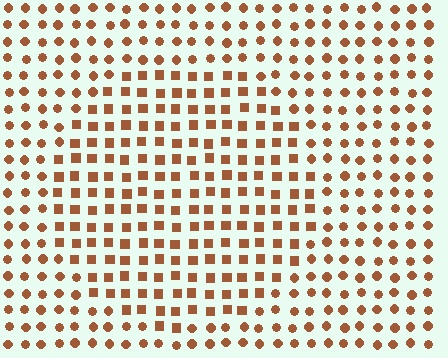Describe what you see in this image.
The image is filled with small brown elements arranged in a uniform grid. A circle-shaped region contains squares, while the surrounding area contains circles. The boundary is defined purely by the change in element shape.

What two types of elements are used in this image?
The image uses squares inside the circle region and circles outside it.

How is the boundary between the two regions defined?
The boundary is defined by a change in element shape: squares inside vs. circles outside. All elements share the same color and spacing.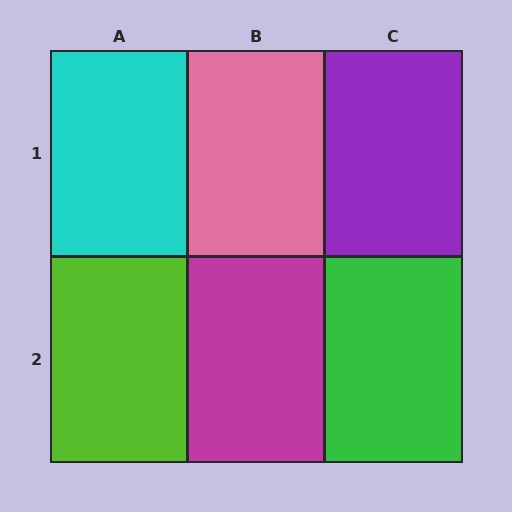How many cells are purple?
1 cell is purple.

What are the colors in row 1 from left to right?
Cyan, pink, purple.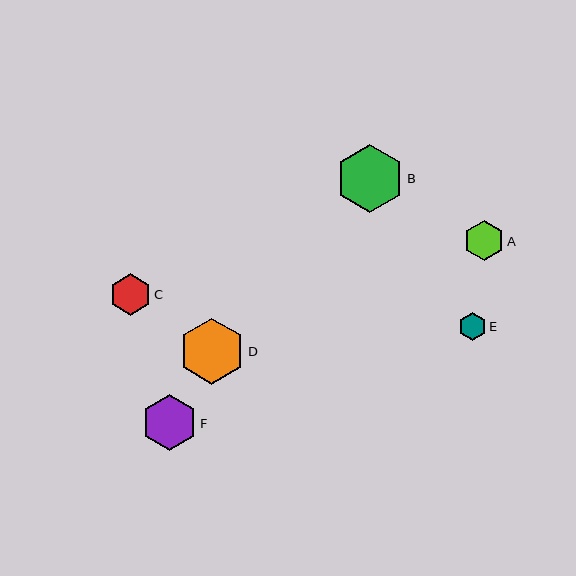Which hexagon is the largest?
Hexagon B is the largest with a size of approximately 69 pixels.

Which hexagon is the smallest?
Hexagon E is the smallest with a size of approximately 28 pixels.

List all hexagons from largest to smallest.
From largest to smallest: B, D, F, C, A, E.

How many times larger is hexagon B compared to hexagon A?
Hexagon B is approximately 1.7 times the size of hexagon A.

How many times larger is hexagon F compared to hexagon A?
Hexagon F is approximately 1.4 times the size of hexagon A.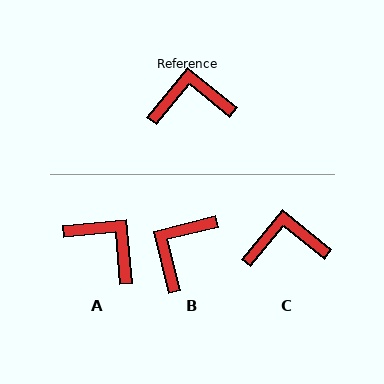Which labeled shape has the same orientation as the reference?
C.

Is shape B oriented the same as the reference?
No, it is off by about 53 degrees.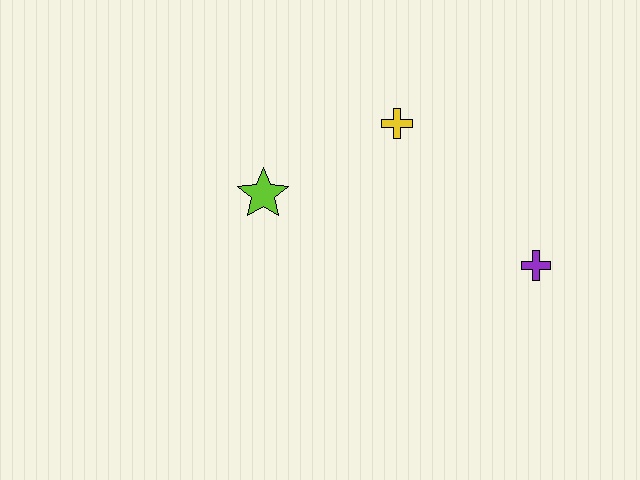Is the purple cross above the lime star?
No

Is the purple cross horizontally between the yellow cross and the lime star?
No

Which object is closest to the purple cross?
The yellow cross is closest to the purple cross.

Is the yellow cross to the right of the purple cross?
No